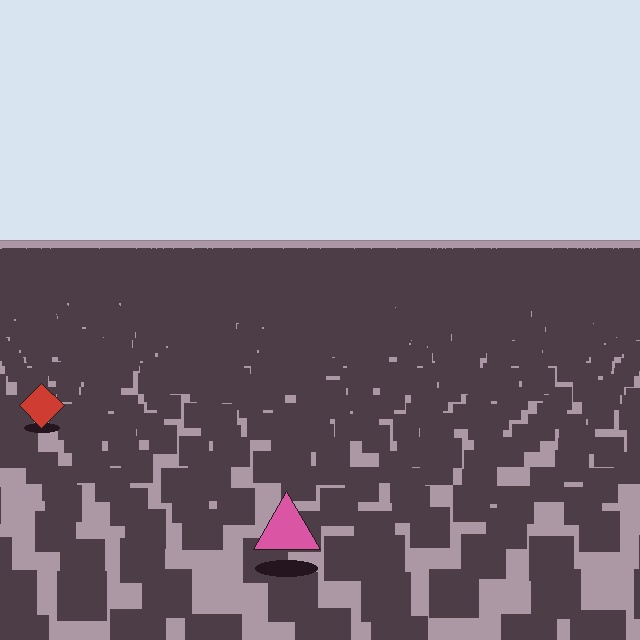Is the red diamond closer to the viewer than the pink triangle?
No. The pink triangle is closer — you can tell from the texture gradient: the ground texture is coarser near it.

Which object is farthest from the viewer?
The red diamond is farthest from the viewer. It appears smaller and the ground texture around it is denser.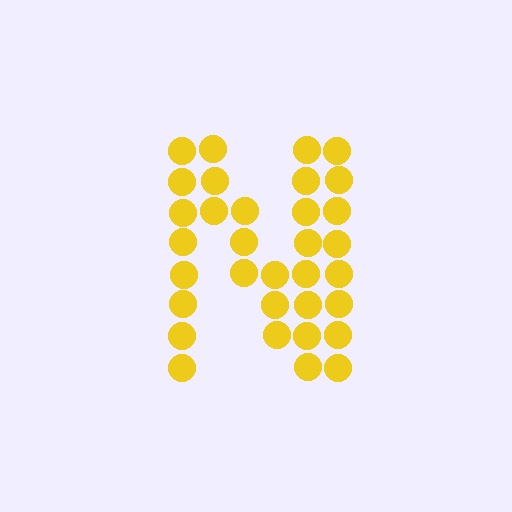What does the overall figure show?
The overall figure shows the letter N.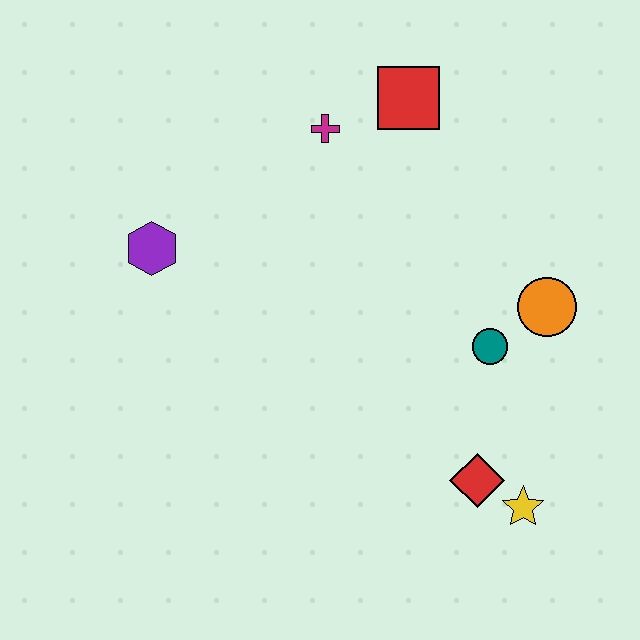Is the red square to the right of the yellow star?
No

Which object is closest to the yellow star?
The red diamond is closest to the yellow star.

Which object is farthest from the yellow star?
The purple hexagon is farthest from the yellow star.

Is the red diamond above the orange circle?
No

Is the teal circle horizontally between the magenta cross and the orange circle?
Yes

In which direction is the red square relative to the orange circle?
The red square is above the orange circle.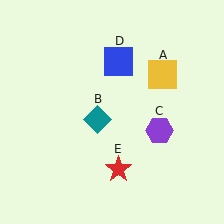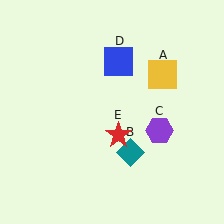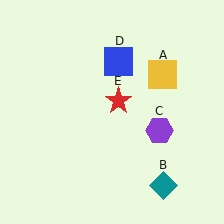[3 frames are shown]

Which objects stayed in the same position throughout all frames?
Yellow square (object A) and purple hexagon (object C) and blue square (object D) remained stationary.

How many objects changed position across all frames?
2 objects changed position: teal diamond (object B), red star (object E).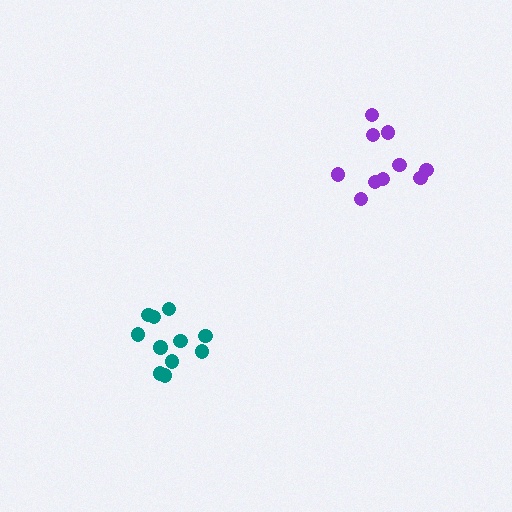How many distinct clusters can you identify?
There are 2 distinct clusters.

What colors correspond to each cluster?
The clusters are colored: teal, purple.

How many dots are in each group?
Group 1: 11 dots, Group 2: 10 dots (21 total).